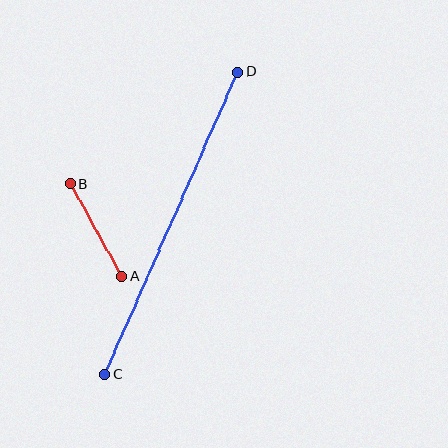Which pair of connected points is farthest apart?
Points C and D are farthest apart.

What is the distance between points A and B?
The distance is approximately 106 pixels.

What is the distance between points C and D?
The distance is approximately 330 pixels.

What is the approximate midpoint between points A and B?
The midpoint is at approximately (96, 230) pixels.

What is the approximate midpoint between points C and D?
The midpoint is at approximately (171, 223) pixels.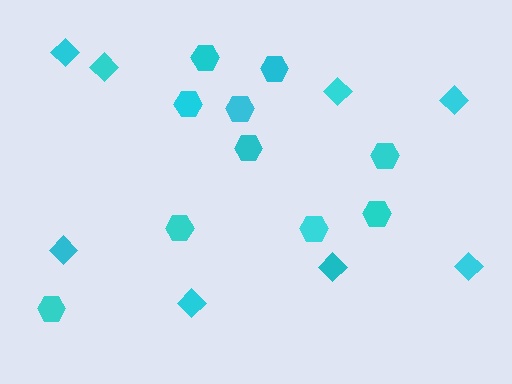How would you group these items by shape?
There are 2 groups: one group of hexagons (10) and one group of diamonds (8).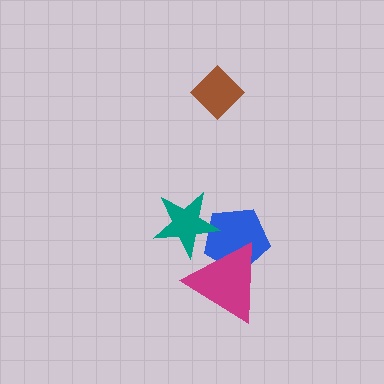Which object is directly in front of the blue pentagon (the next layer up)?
The teal star is directly in front of the blue pentagon.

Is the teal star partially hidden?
Yes, it is partially covered by another shape.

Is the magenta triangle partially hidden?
No, no other shape covers it.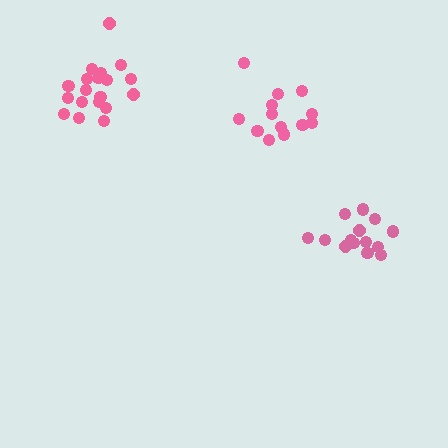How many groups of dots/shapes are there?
There are 3 groups.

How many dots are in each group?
Group 1: 14 dots, Group 2: 19 dots, Group 3: 13 dots (46 total).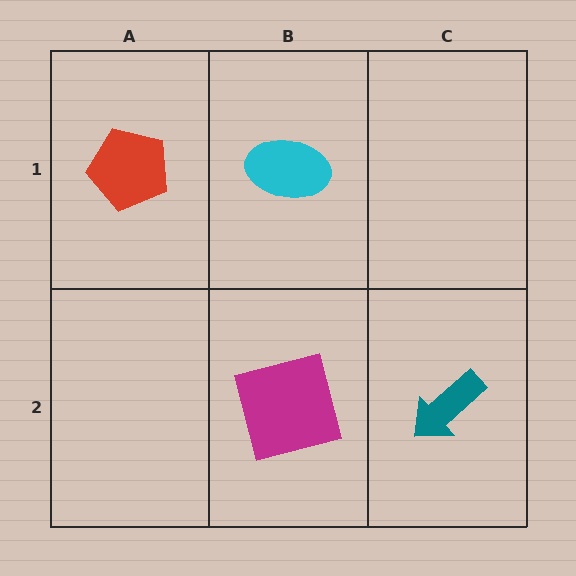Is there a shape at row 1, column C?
No, that cell is empty.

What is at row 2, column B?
A magenta square.